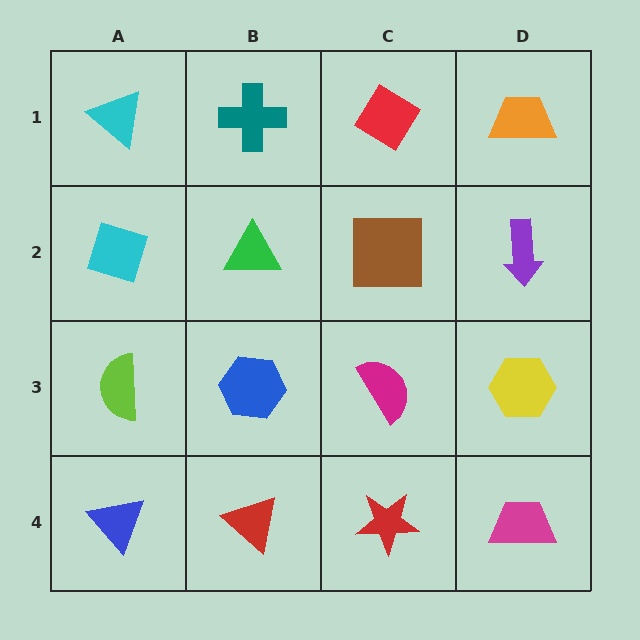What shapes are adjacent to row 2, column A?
A cyan triangle (row 1, column A), a lime semicircle (row 3, column A), a green triangle (row 2, column B).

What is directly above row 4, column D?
A yellow hexagon.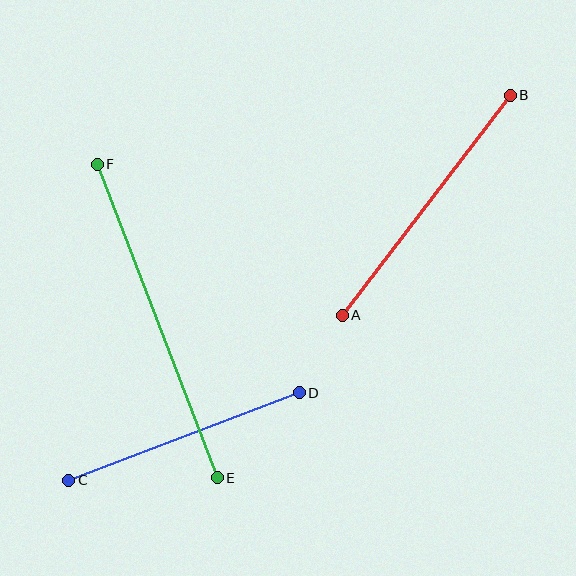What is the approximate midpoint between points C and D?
The midpoint is at approximately (184, 436) pixels.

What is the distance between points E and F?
The distance is approximately 335 pixels.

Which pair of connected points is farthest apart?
Points E and F are farthest apart.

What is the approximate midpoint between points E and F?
The midpoint is at approximately (157, 321) pixels.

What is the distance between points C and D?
The distance is approximately 247 pixels.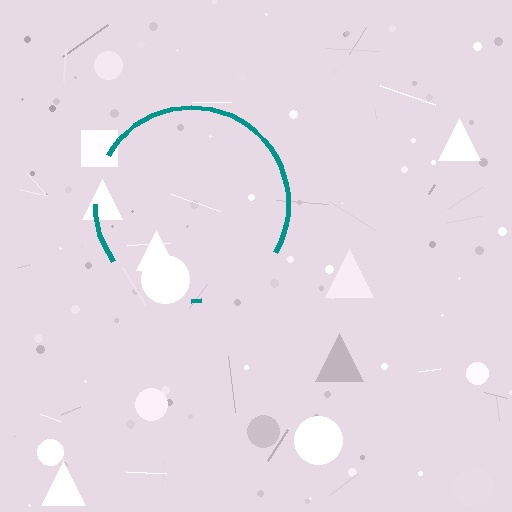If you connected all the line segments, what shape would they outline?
They would outline a circle.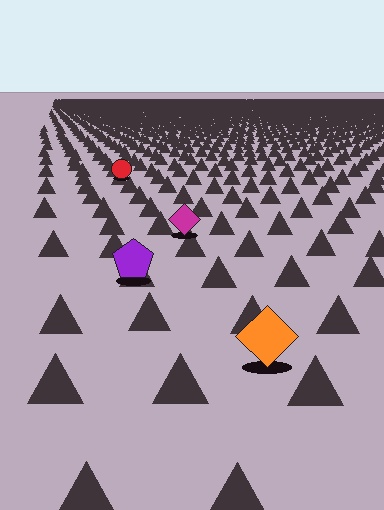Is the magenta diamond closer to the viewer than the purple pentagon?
No. The purple pentagon is closer — you can tell from the texture gradient: the ground texture is coarser near it.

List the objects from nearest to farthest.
From nearest to farthest: the orange diamond, the purple pentagon, the magenta diamond, the red circle.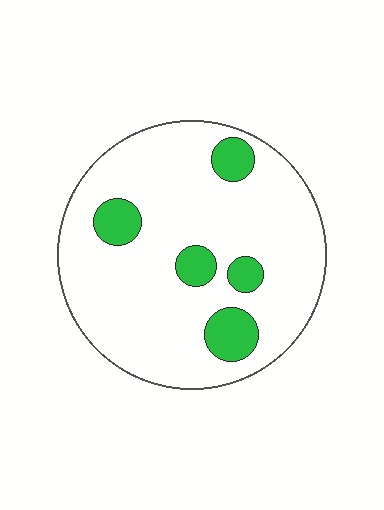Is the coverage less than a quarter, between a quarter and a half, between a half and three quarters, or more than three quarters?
Less than a quarter.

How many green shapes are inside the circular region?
5.